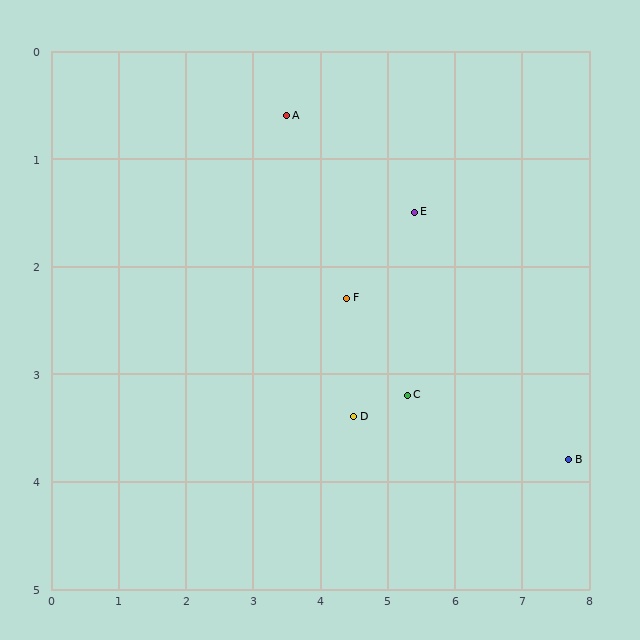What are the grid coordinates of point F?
Point F is at approximately (4.4, 2.3).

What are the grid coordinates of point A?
Point A is at approximately (3.5, 0.6).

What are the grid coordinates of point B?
Point B is at approximately (7.7, 3.8).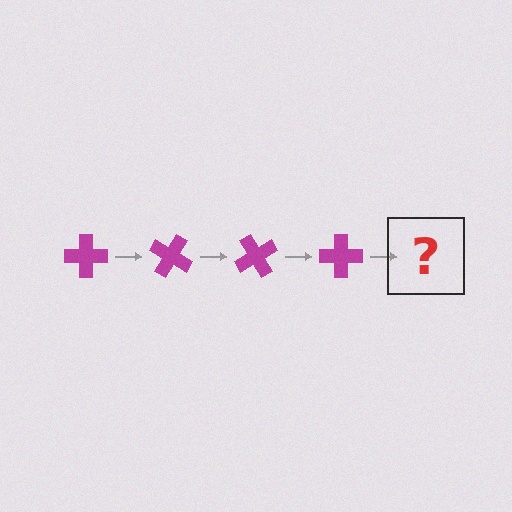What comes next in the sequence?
The next element should be a magenta cross rotated 120 degrees.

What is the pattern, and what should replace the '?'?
The pattern is that the cross rotates 30 degrees each step. The '?' should be a magenta cross rotated 120 degrees.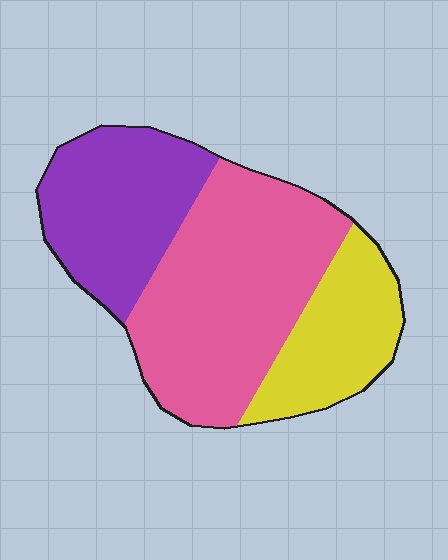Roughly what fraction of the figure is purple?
Purple takes up about one third (1/3) of the figure.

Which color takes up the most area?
Pink, at roughly 50%.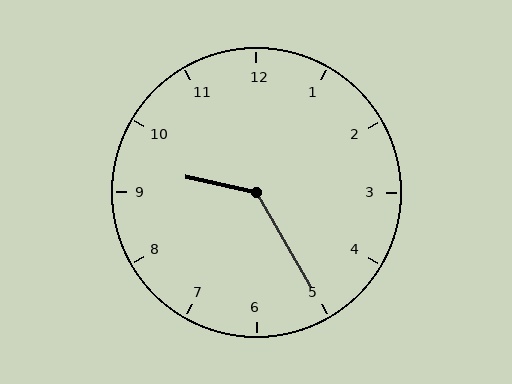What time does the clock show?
9:25.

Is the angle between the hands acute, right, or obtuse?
It is obtuse.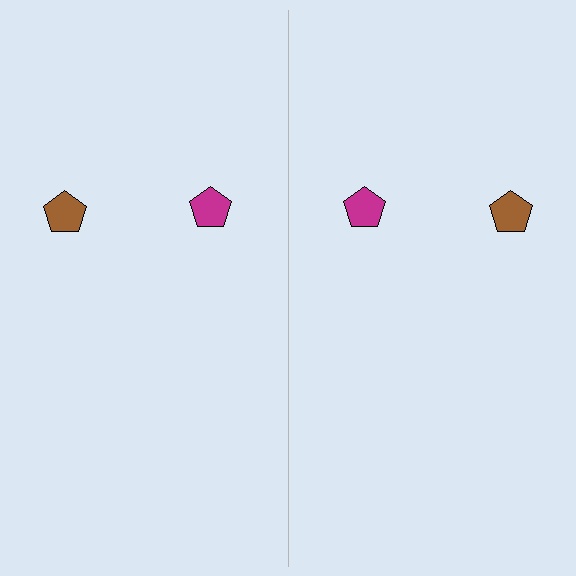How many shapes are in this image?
There are 4 shapes in this image.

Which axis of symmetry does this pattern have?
The pattern has a vertical axis of symmetry running through the center of the image.